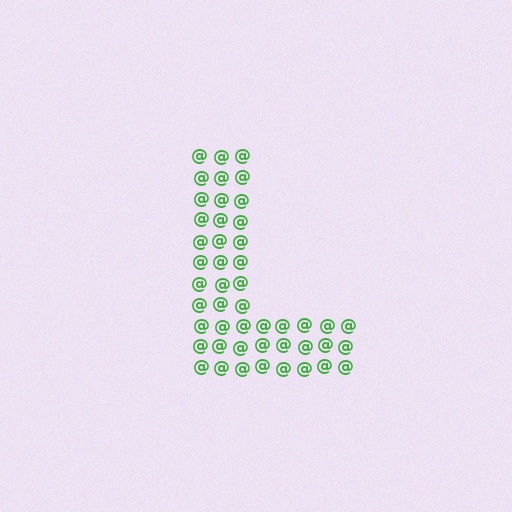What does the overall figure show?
The overall figure shows the letter L.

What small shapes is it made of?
It is made of small at signs.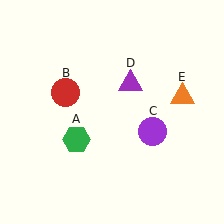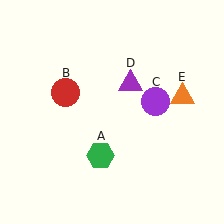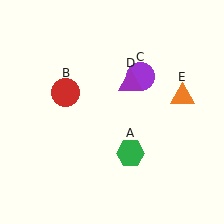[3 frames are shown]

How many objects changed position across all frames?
2 objects changed position: green hexagon (object A), purple circle (object C).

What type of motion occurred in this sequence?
The green hexagon (object A), purple circle (object C) rotated counterclockwise around the center of the scene.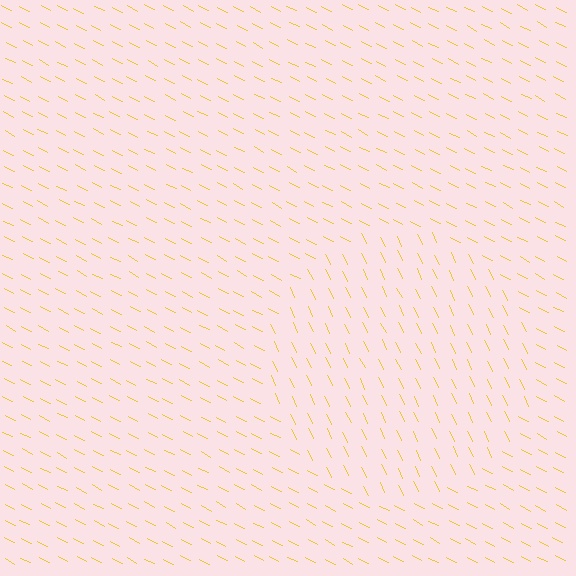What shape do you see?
I see a circle.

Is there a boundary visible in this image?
Yes, there is a texture boundary formed by a change in line orientation.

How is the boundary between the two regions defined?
The boundary is defined purely by a change in line orientation (approximately 37 degrees difference). All lines are the same color and thickness.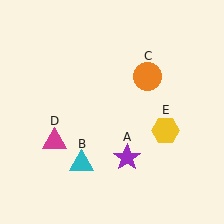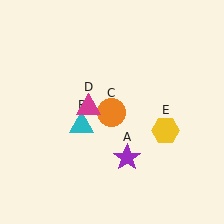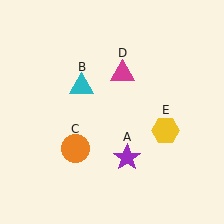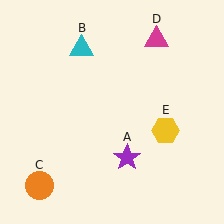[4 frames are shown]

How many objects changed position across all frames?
3 objects changed position: cyan triangle (object B), orange circle (object C), magenta triangle (object D).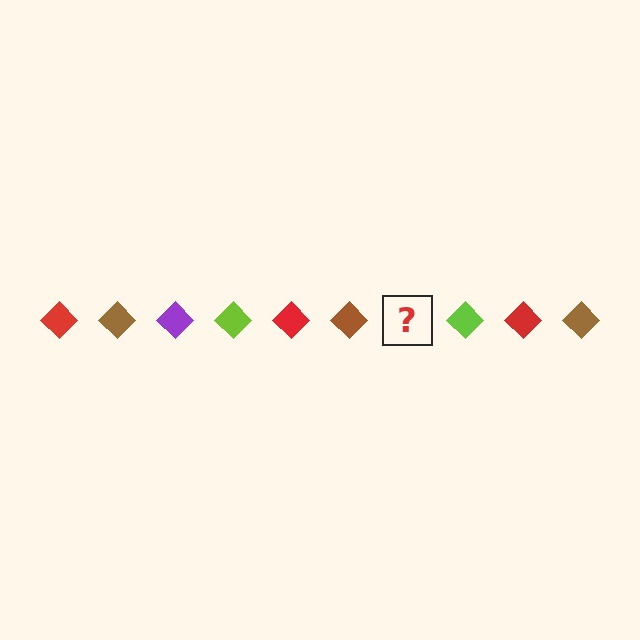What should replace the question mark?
The question mark should be replaced with a purple diamond.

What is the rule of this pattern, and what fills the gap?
The rule is that the pattern cycles through red, brown, purple, lime diamonds. The gap should be filled with a purple diamond.